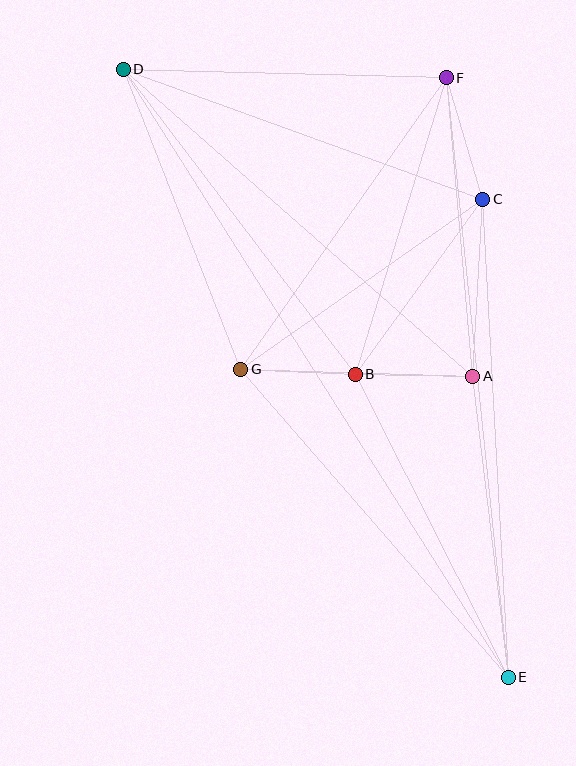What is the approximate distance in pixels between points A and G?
The distance between A and G is approximately 232 pixels.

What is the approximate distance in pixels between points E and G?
The distance between E and G is approximately 408 pixels.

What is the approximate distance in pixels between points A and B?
The distance between A and B is approximately 118 pixels.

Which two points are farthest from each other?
Points D and E are farthest from each other.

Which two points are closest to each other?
Points B and G are closest to each other.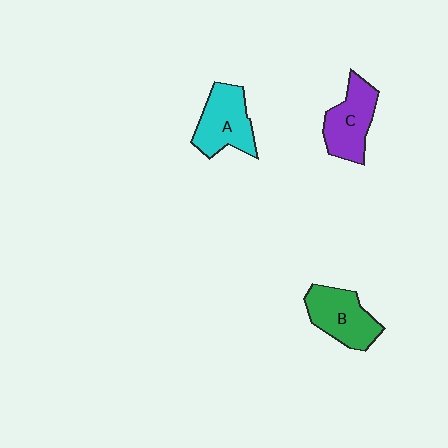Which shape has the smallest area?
Shape C (purple).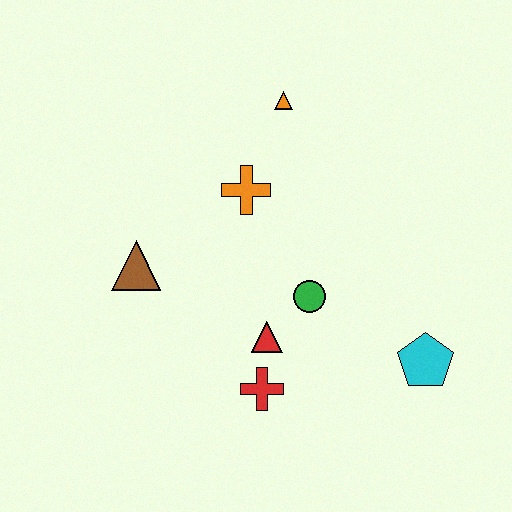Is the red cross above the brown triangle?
No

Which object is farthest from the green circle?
The orange triangle is farthest from the green circle.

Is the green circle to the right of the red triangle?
Yes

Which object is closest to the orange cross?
The orange triangle is closest to the orange cross.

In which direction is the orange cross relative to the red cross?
The orange cross is above the red cross.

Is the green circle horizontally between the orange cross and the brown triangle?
No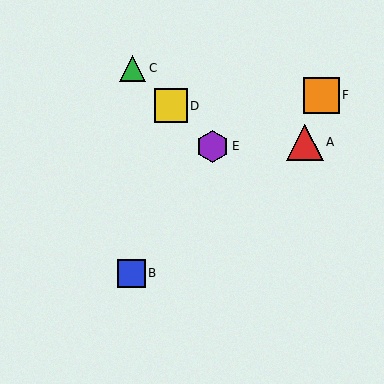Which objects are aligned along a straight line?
Objects C, D, E are aligned along a straight line.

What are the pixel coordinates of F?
Object F is at (321, 95).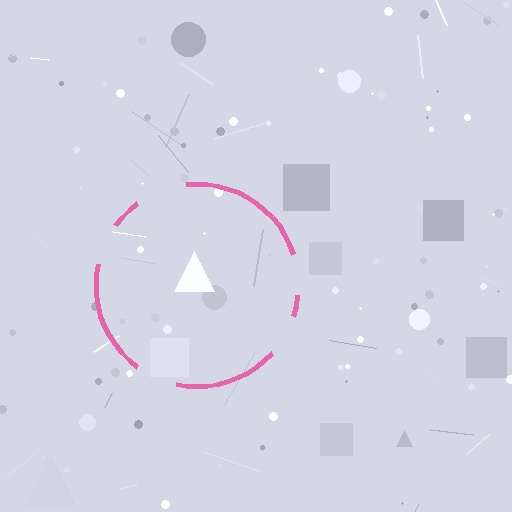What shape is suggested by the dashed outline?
The dashed outline suggests a circle.